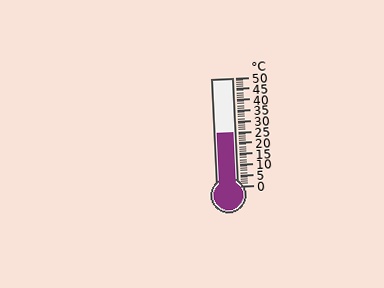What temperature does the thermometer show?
The thermometer shows approximately 25°C.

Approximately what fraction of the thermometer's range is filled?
The thermometer is filled to approximately 50% of its range.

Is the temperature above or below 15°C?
The temperature is above 15°C.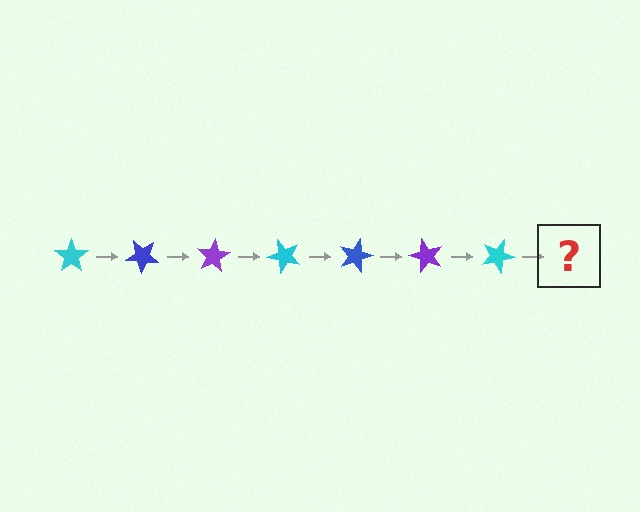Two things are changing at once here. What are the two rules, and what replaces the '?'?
The two rules are that it rotates 40 degrees each step and the color cycles through cyan, blue, and purple. The '?' should be a blue star, rotated 280 degrees from the start.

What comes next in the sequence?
The next element should be a blue star, rotated 280 degrees from the start.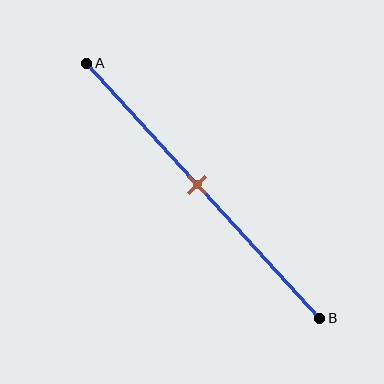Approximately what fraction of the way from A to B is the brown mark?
The brown mark is approximately 50% of the way from A to B.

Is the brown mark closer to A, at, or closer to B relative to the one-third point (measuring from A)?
The brown mark is closer to point B than the one-third point of segment AB.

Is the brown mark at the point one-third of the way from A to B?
No, the mark is at about 50% from A, not at the 33% one-third point.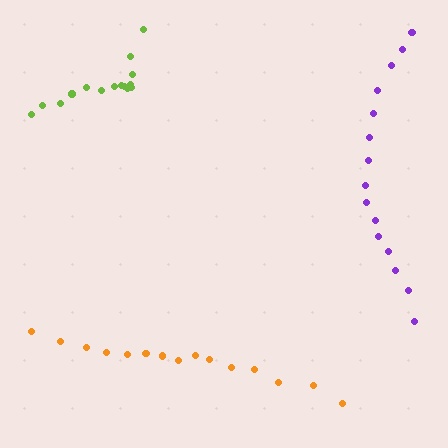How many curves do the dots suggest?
There are 3 distinct paths.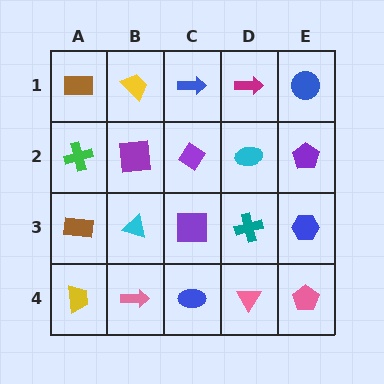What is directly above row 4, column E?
A blue hexagon.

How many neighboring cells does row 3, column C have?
4.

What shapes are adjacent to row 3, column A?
A green cross (row 2, column A), a yellow trapezoid (row 4, column A), a cyan triangle (row 3, column B).